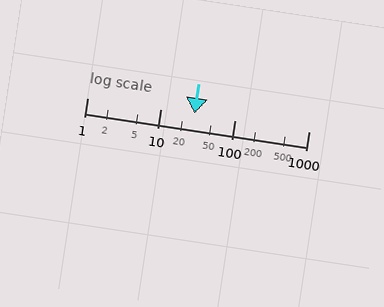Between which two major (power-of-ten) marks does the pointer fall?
The pointer is between 10 and 100.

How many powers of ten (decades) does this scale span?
The scale spans 3 decades, from 1 to 1000.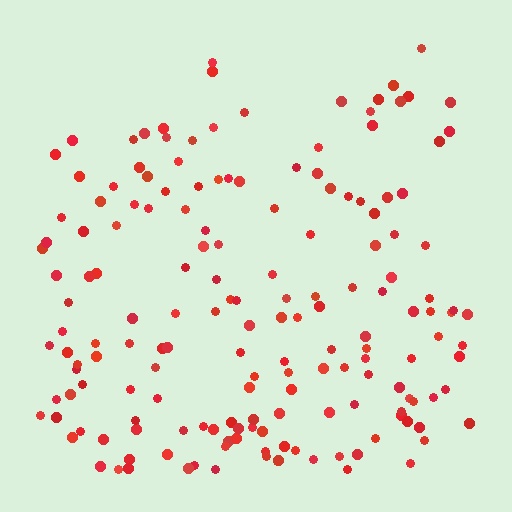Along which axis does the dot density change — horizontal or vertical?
Vertical.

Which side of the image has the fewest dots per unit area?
The top.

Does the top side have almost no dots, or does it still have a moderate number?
Still a moderate number, just noticeably fewer than the bottom.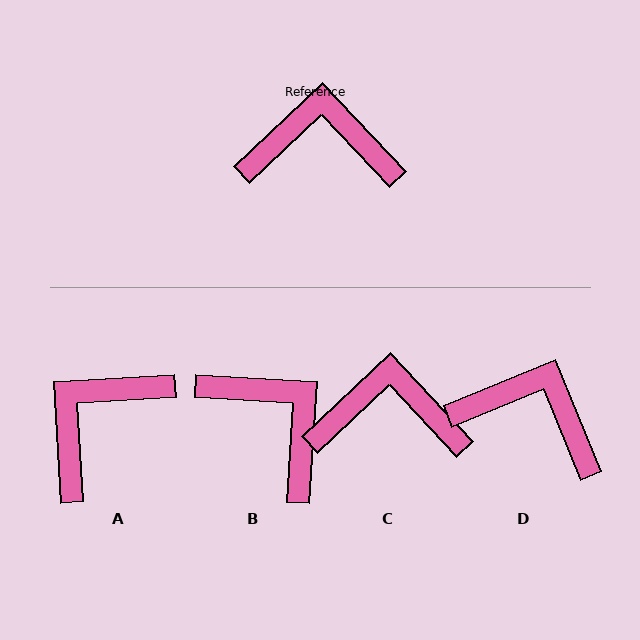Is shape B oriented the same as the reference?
No, it is off by about 47 degrees.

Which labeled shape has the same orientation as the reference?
C.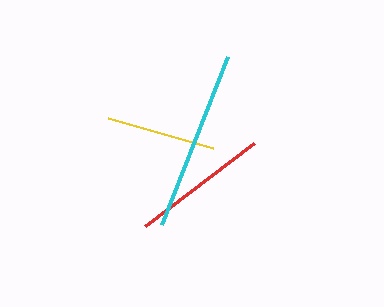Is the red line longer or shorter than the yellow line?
The red line is longer than the yellow line.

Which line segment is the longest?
The cyan line is the longest at approximately 181 pixels.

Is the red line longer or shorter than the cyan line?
The cyan line is longer than the red line.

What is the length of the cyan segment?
The cyan segment is approximately 181 pixels long.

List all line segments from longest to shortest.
From longest to shortest: cyan, red, yellow.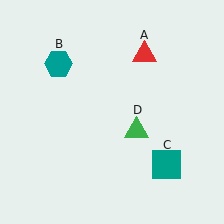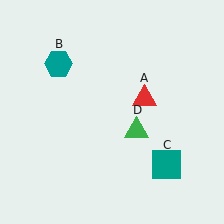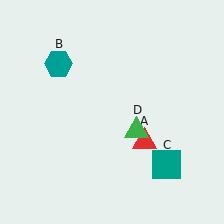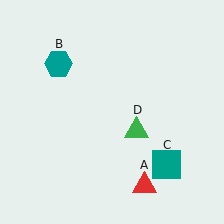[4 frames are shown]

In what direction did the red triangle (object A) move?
The red triangle (object A) moved down.